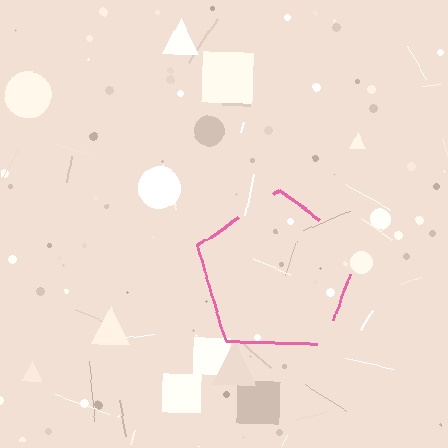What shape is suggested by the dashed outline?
The dashed outline suggests a pentagon.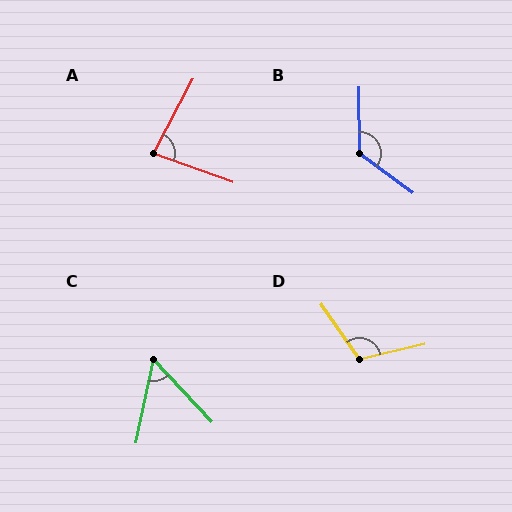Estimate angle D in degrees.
Approximately 111 degrees.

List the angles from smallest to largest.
C (55°), A (82°), D (111°), B (127°).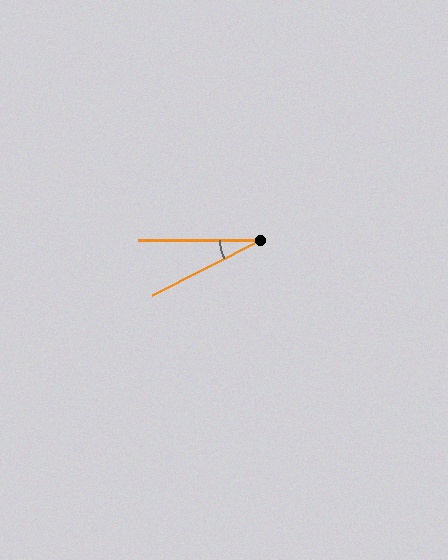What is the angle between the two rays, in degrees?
Approximately 27 degrees.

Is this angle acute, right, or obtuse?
It is acute.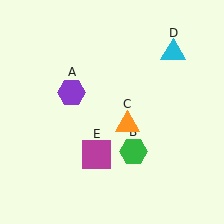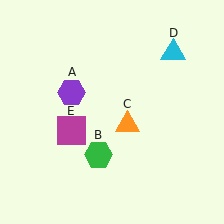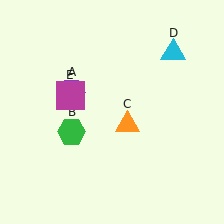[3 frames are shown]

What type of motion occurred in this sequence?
The green hexagon (object B), magenta square (object E) rotated clockwise around the center of the scene.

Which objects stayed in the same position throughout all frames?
Purple hexagon (object A) and orange triangle (object C) and cyan triangle (object D) remained stationary.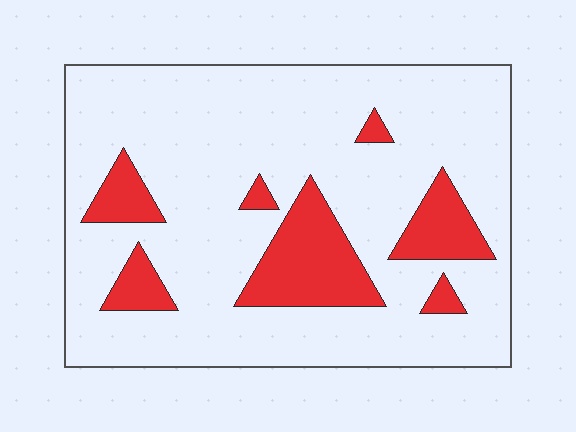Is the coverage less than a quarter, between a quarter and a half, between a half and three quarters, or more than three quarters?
Less than a quarter.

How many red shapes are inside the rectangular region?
7.